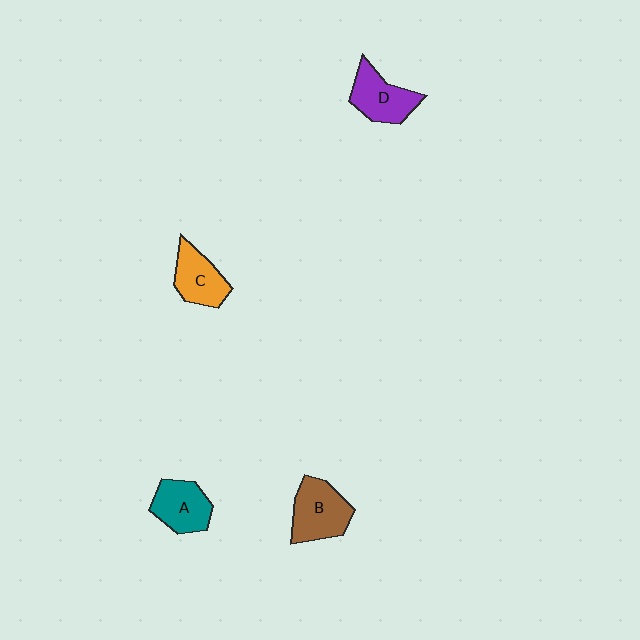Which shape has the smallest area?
Shape C (orange).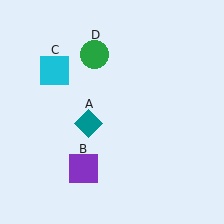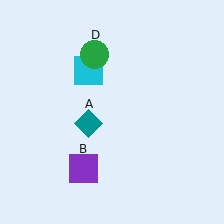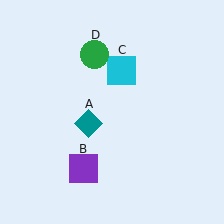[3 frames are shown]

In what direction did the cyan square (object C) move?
The cyan square (object C) moved right.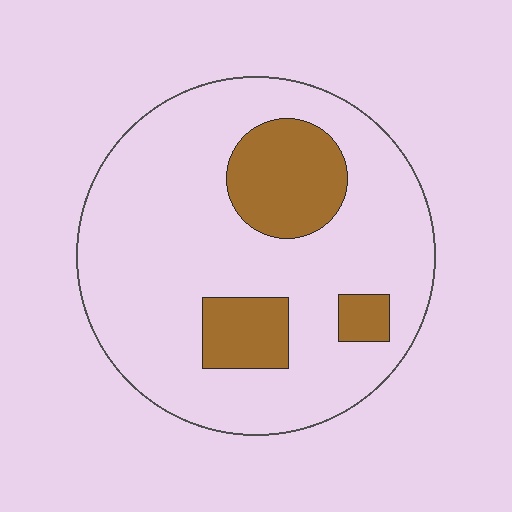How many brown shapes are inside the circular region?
3.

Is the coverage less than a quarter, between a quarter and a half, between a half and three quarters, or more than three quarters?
Less than a quarter.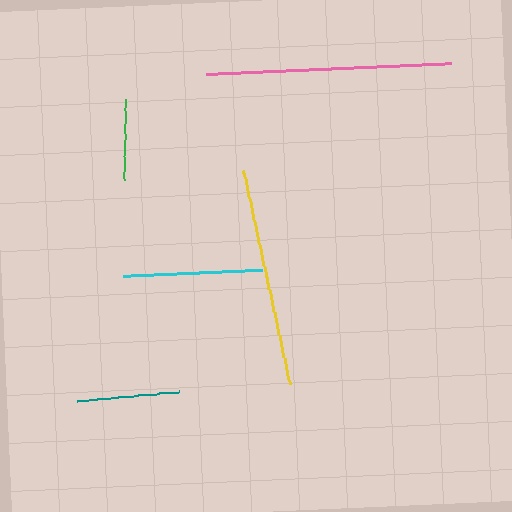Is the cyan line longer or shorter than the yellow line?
The yellow line is longer than the cyan line.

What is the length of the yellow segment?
The yellow segment is approximately 218 pixels long.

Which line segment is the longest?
The pink line is the longest at approximately 245 pixels.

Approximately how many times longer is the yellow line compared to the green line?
The yellow line is approximately 2.7 times the length of the green line.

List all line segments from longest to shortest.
From longest to shortest: pink, yellow, cyan, teal, green.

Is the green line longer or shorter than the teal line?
The teal line is longer than the green line.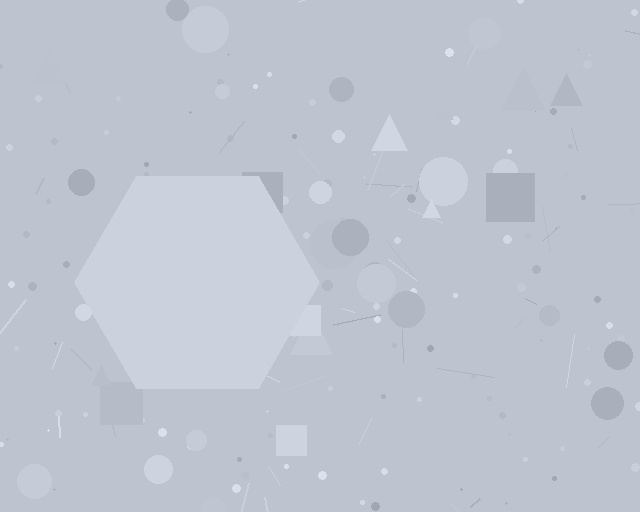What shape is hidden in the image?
A hexagon is hidden in the image.